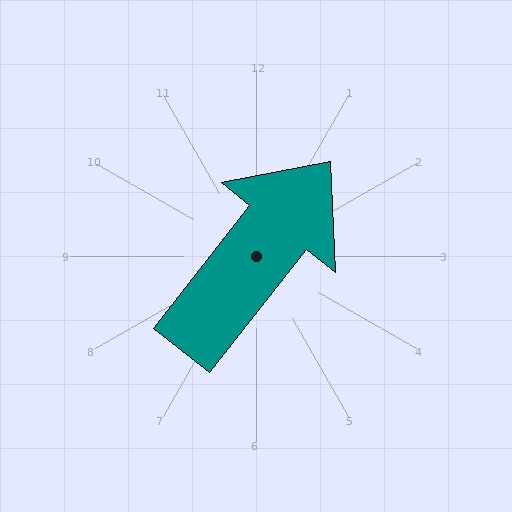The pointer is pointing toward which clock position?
Roughly 1 o'clock.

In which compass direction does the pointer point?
Northeast.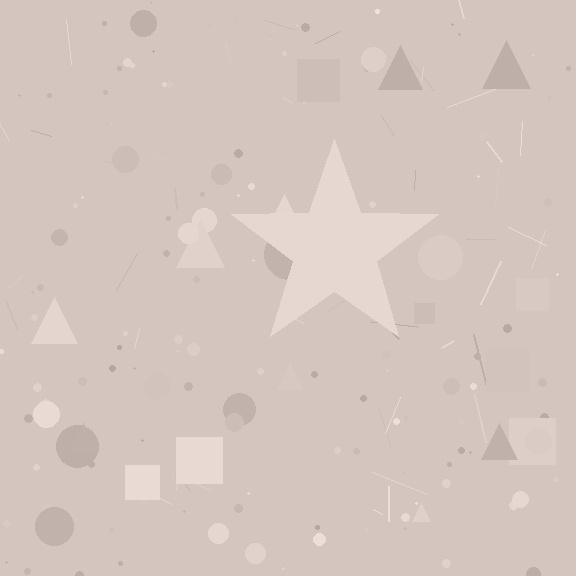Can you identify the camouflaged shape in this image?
The camouflaged shape is a star.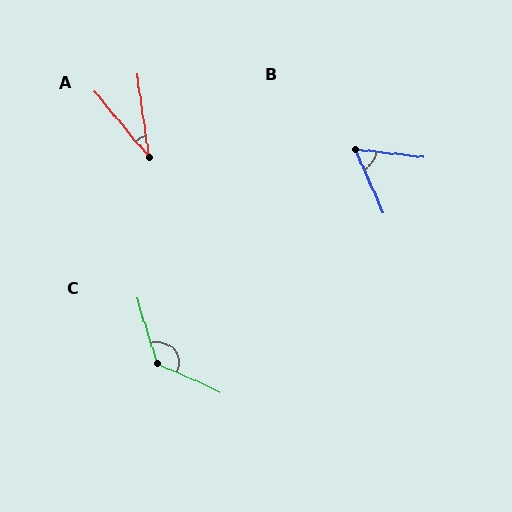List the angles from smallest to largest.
A (31°), B (59°), C (131°).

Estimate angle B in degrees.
Approximately 59 degrees.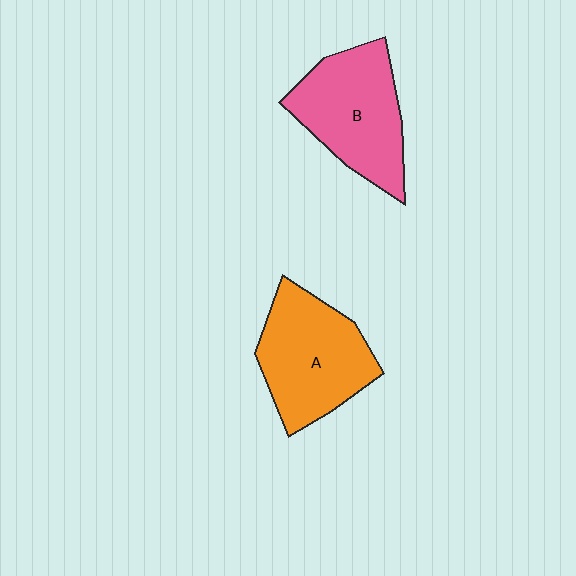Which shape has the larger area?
Shape A (orange).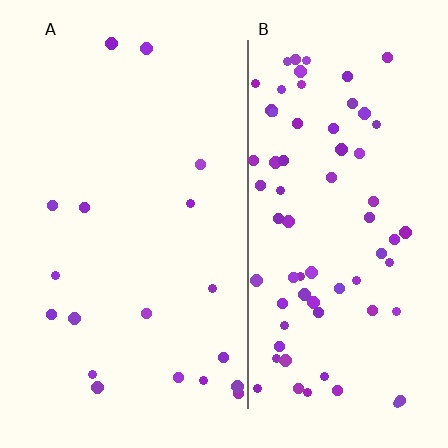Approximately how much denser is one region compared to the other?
Approximately 4.0× — region B over region A.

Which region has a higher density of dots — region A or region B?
B (the right).